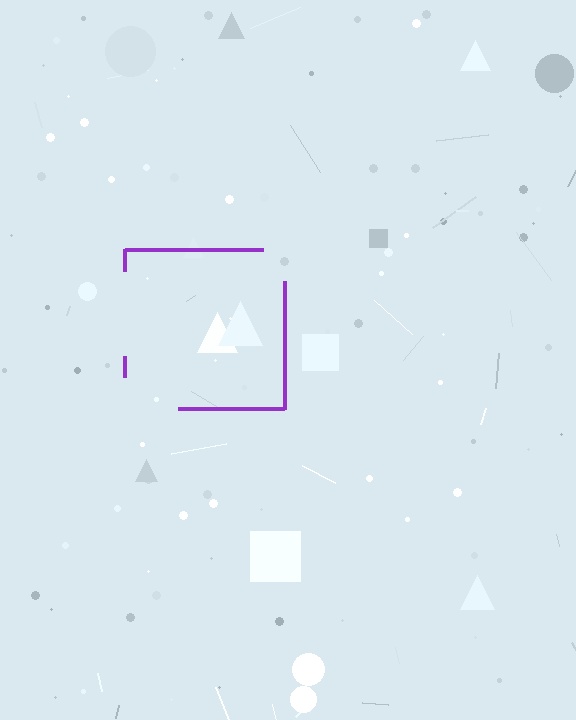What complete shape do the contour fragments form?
The contour fragments form a square.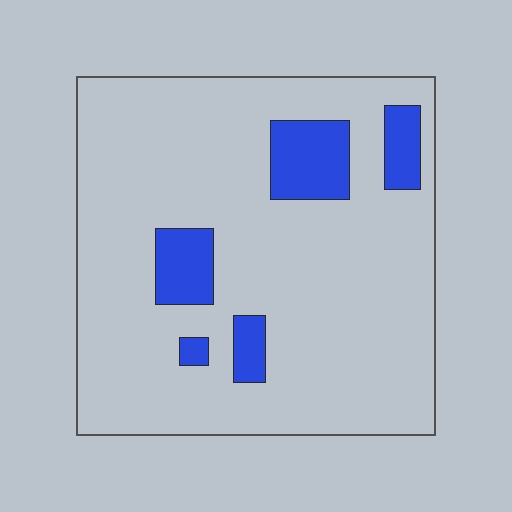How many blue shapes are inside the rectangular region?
5.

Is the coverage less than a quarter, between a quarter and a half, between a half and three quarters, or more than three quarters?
Less than a quarter.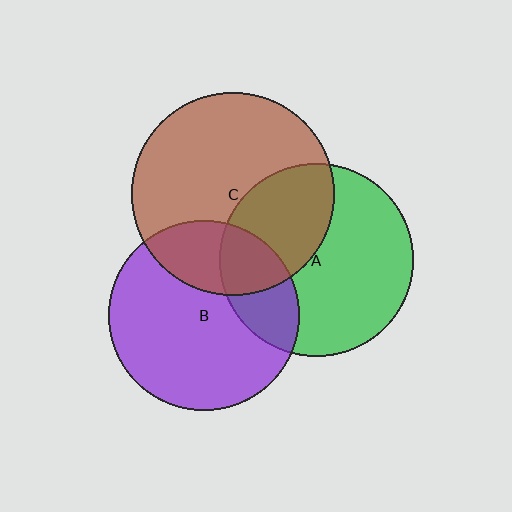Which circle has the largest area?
Circle C (brown).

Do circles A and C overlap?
Yes.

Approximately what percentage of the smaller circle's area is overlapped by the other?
Approximately 35%.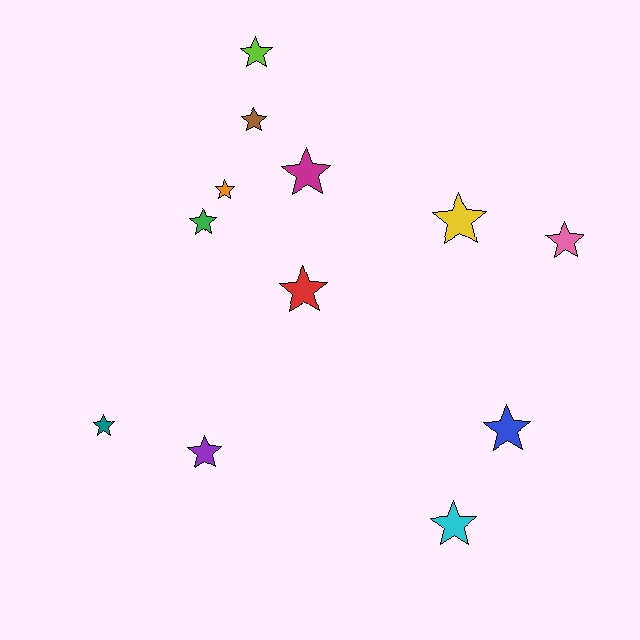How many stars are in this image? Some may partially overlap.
There are 12 stars.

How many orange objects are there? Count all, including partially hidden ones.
There is 1 orange object.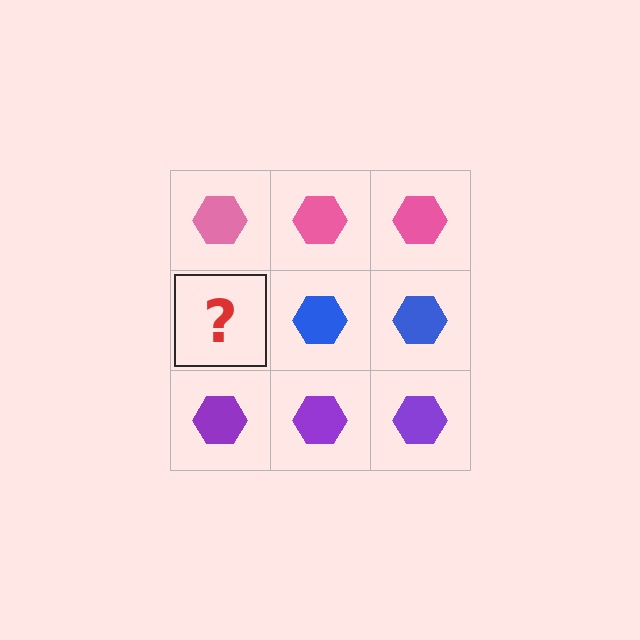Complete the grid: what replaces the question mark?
The question mark should be replaced with a blue hexagon.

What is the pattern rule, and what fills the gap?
The rule is that each row has a consistent color. The gap should be filled with a blue hexagon.